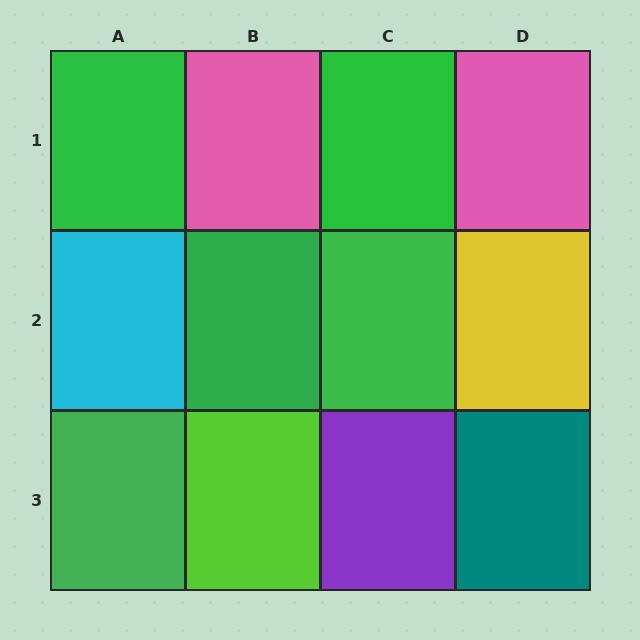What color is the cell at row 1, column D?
Pink.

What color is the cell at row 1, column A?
Green.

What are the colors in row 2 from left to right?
Cyan, green, green, yellow.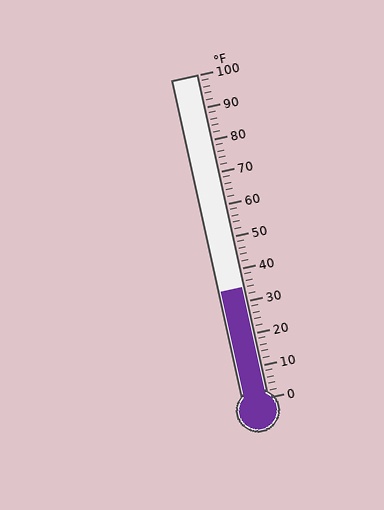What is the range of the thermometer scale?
The thermometer scale ranges from 0°F to 100°F.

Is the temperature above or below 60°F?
The temperature is below 60°F.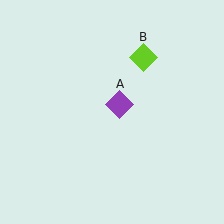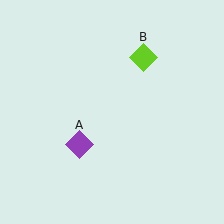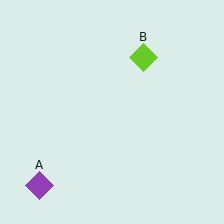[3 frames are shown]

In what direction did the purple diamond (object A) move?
The purple diamond (object A) moved down and to the left.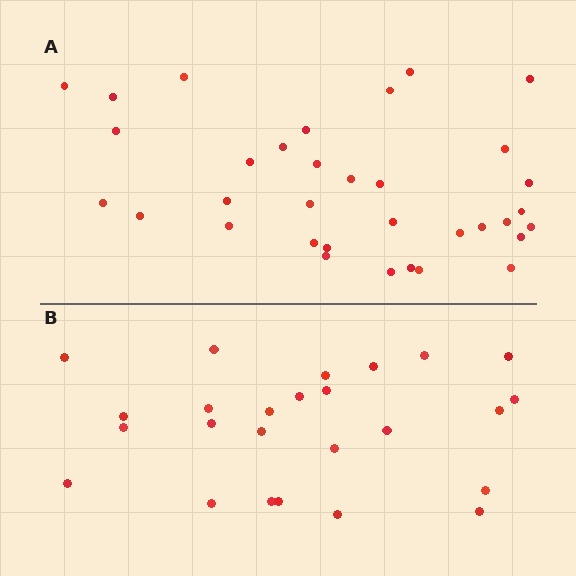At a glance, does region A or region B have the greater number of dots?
Region A (the top region) has more dots.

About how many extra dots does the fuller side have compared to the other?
Region A has roughly 8 or so more dots than region B.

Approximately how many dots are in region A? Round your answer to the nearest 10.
About 30 dots. (The exact count is 34, which rounds to 30.)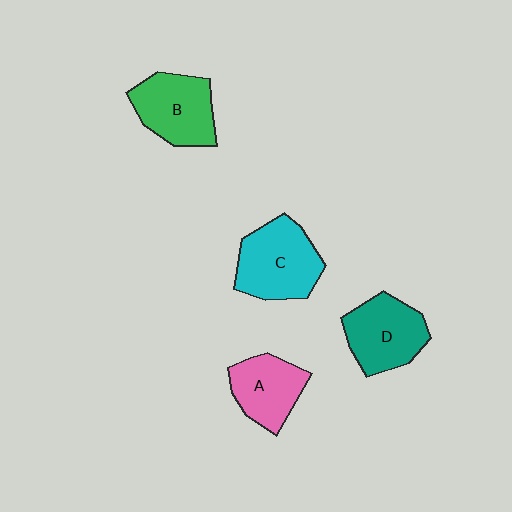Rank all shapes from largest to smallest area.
From largest to smallest: C (cyan), B (green), D (teal), A (pink).